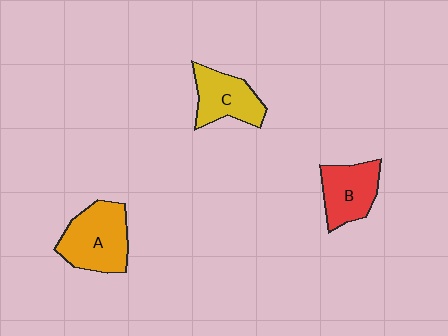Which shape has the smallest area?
Shape B (red).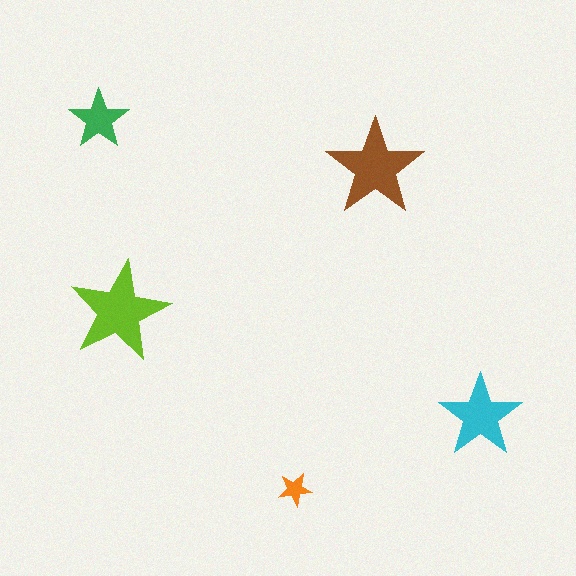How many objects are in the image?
There are 5 objects in the image.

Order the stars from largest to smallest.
the lime one, the brown one, the cyan one, the green one, the orange one.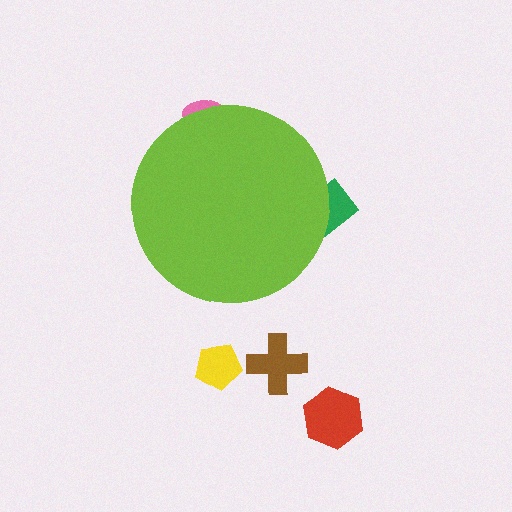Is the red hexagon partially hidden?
No, the red hexagon is fully visible.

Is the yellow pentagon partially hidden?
No, the yellow pentagon is fully visible.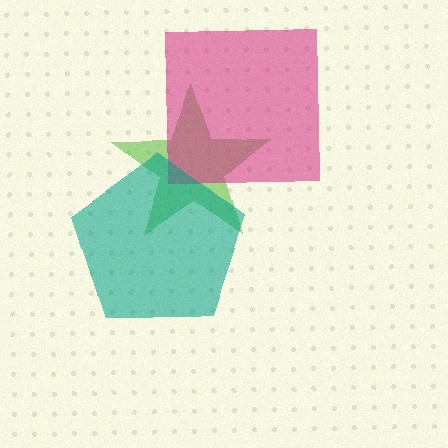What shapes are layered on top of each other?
The layered shapes are: a lime star, a magenta square, a teal pentagon.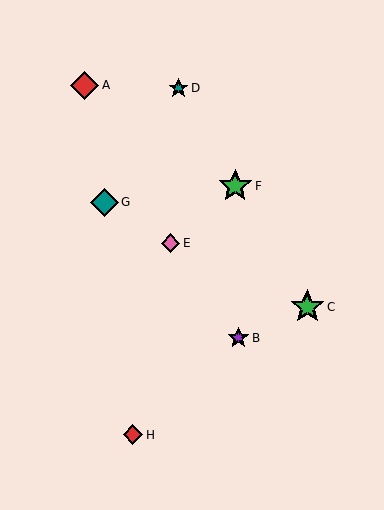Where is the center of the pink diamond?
The center of the pink diamond is at (170, 243).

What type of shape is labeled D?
Shape D is a teal star.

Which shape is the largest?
The green star (labeled C) is the largest.